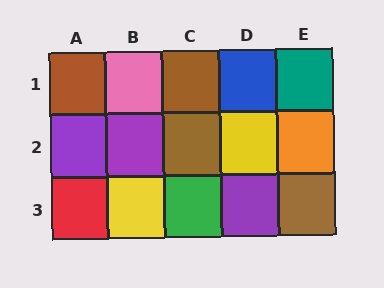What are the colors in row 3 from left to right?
Red, yellow, green, purple, brown.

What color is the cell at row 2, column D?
Yellow.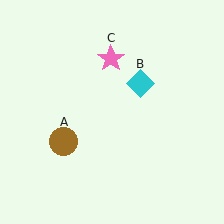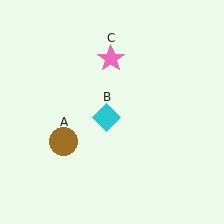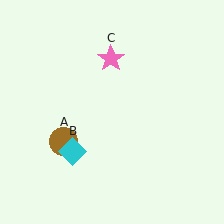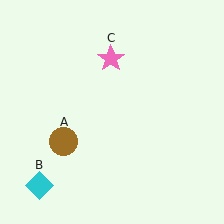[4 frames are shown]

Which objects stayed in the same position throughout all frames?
Brown circle (object A) and pink star (object C) remained stationary.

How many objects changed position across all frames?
1 object changed position: cyan diamond (object B).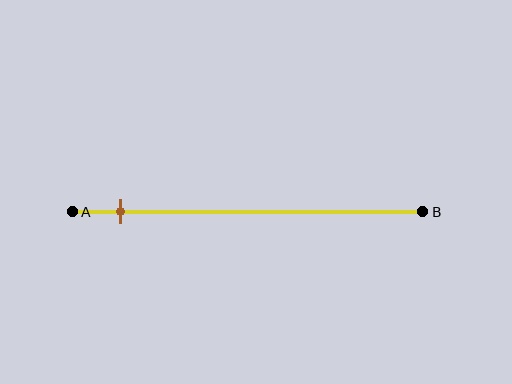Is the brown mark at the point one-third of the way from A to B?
No, the mark is at about 15% from A, not at the 33% one-third point.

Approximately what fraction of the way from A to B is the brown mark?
The brown mark is approximately 15% of the way from A to B.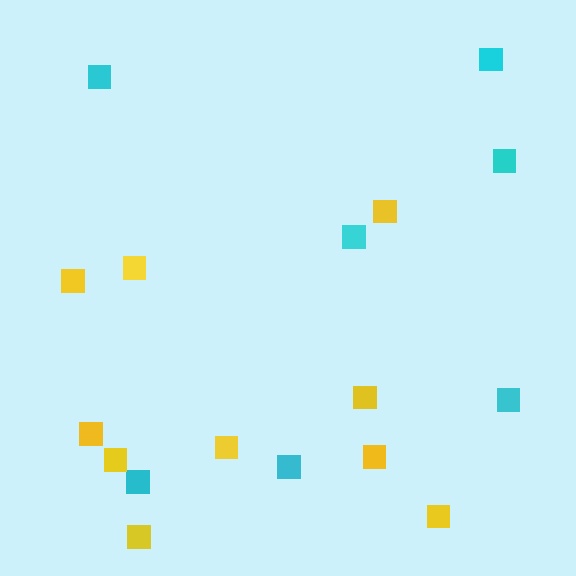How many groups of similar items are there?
There are 2 groups: one group of cyan squares (7) and one group of yellow squares (10).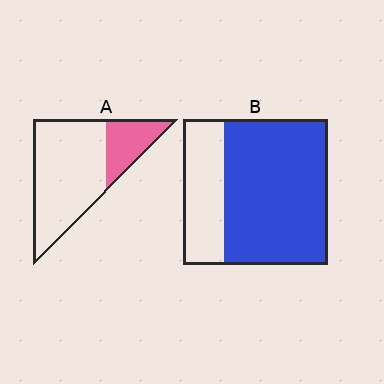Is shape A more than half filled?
No.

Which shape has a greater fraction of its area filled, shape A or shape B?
Shape B.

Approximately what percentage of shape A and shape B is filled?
A is approximately 25% and B is approximately 70%.